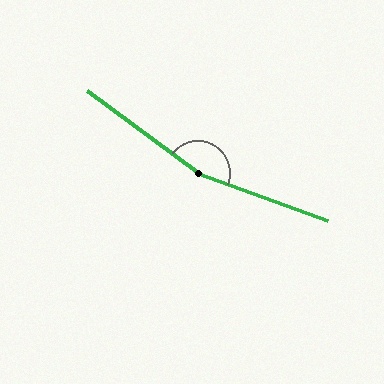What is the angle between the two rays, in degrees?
Approximately 164 degrees.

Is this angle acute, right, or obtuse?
It is obtuse.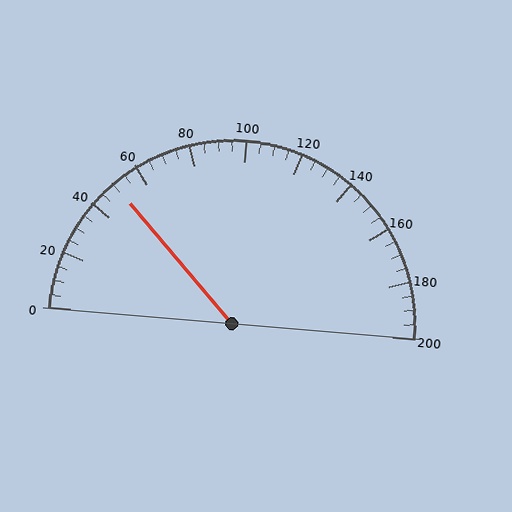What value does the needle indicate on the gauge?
The needle indicates approximately 50.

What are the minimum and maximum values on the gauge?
The gauge ranges from 0 to 200.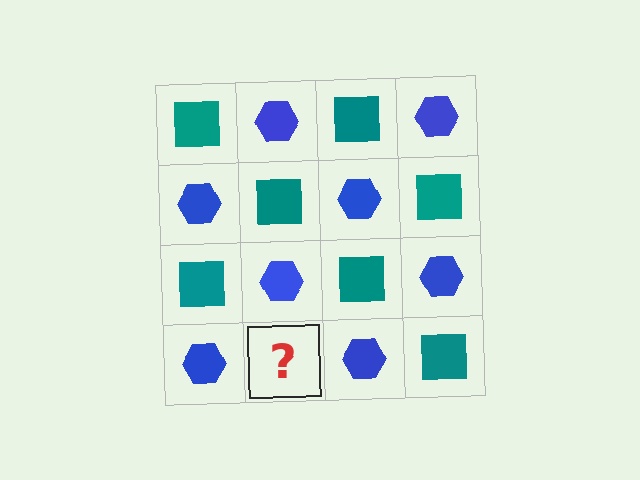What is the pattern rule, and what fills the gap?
The rule is that it alternates teal square and blue hexagon in a checkerboard pattern. The gap should be filled with a teal square.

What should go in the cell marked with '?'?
The missing cell should contain a teal square.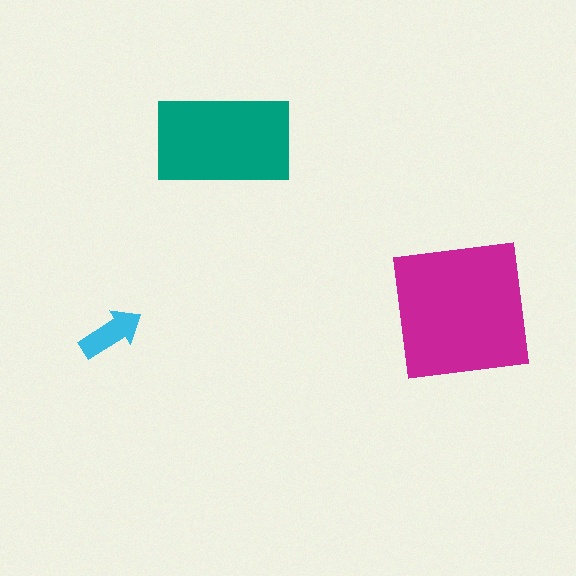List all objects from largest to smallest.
The magenta square, the teal rectangle, the cyan arrow.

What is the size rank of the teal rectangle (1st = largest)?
2nd.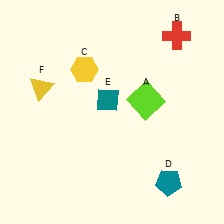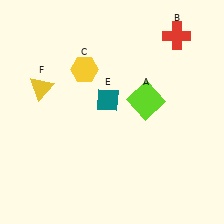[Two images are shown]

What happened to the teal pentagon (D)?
The teal pentagon (D) was removed in Image 2. It was in the bottom-right area of Image 1.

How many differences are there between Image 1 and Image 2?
There is 1 difference between the two images.